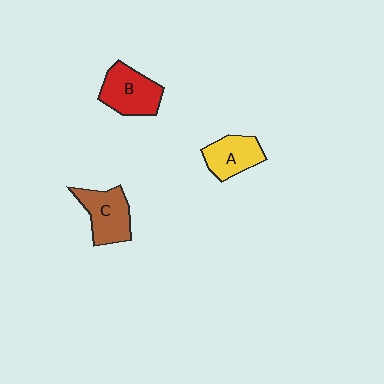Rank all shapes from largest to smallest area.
From largest to smallest: B (red), C (brown), A (yellow).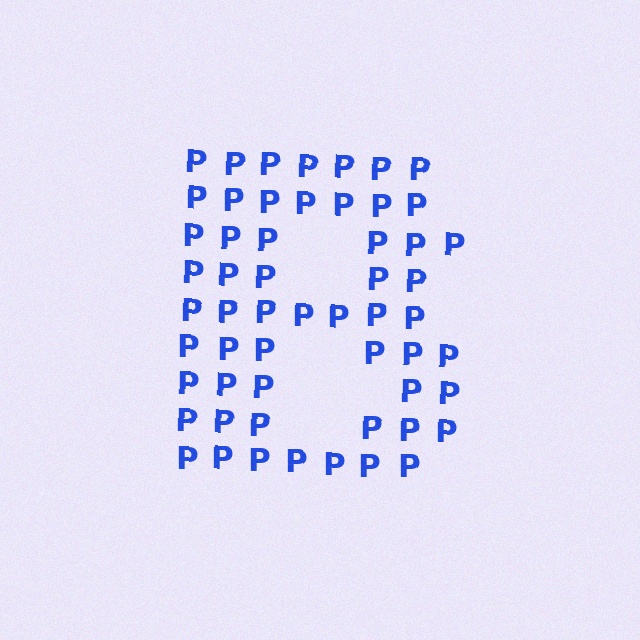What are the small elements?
The small elements are letter P's.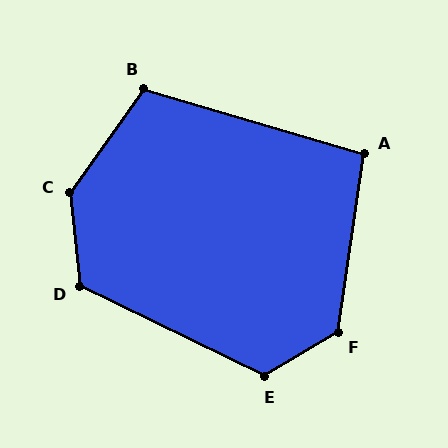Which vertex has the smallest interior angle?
A, at approximately 98 degrees.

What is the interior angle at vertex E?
Approximately 123 degrees (obtuse).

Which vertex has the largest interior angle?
C, at approximately 139 degrees.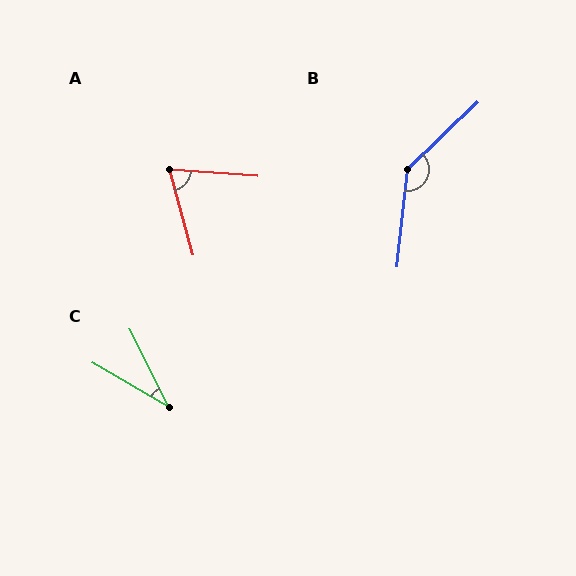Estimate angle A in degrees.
Approximately 70 degrees.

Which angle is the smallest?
C, at approximately 33 degrees.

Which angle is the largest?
B, at approximately 140 degrees.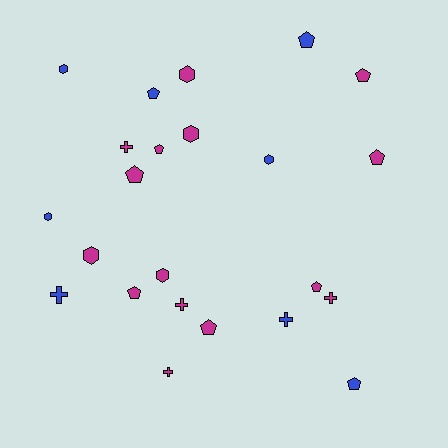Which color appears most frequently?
Magenta, with 15 objects.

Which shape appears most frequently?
Pentagon, with 10 objects.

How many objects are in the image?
There are 23 objects.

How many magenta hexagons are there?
There are 4 magenta hexagons.